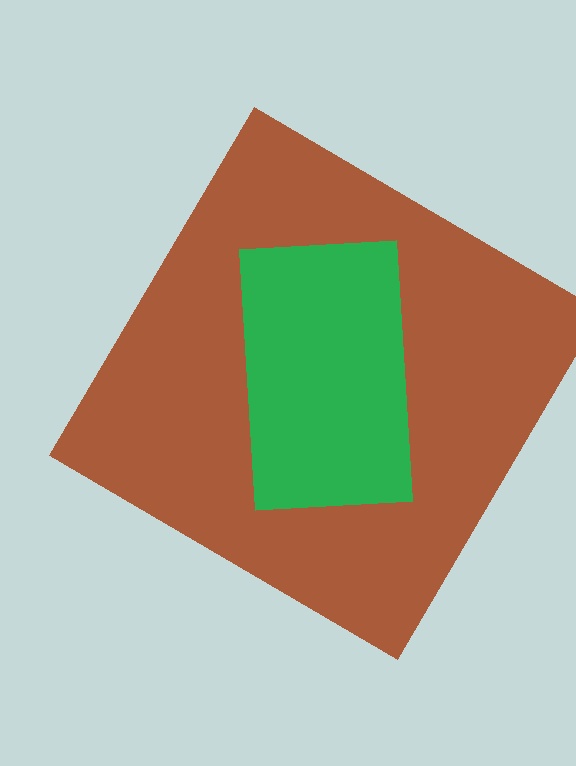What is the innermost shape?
The green rectangle.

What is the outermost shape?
The brown diamond.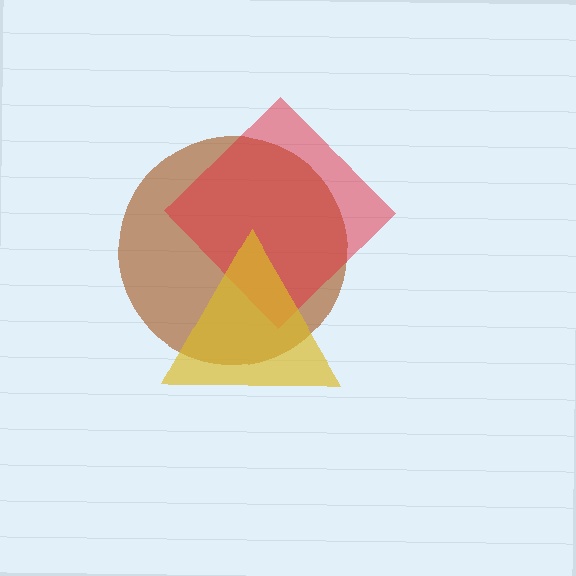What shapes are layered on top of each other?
The layered shapes are: a brown circle, a red diamond, a yellow triangle.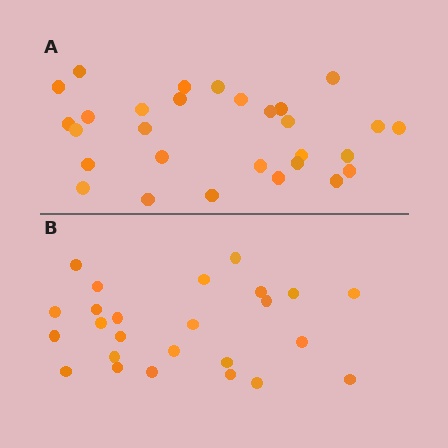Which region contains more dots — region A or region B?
Region A (the top region) has more dots.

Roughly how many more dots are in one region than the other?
Region A has about 4 more dots than region B.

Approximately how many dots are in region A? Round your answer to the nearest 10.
About 30 dots. (The exact count is 29, which rounds to 30.)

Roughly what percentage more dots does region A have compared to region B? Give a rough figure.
About 15% more.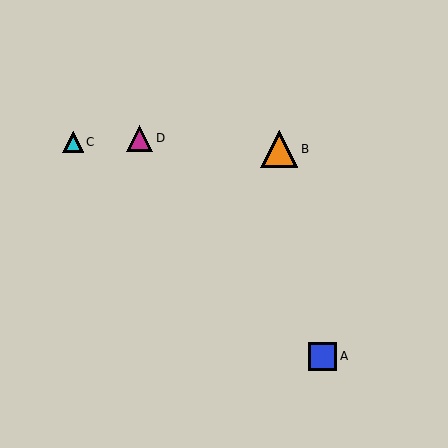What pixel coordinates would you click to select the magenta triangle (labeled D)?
Click at (140, 138) to select the magenta triangle D.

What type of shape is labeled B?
Shape B is an orange triangle.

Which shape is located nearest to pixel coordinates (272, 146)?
The orange triangle (labeled B) at (279, 149) is nearest to that location.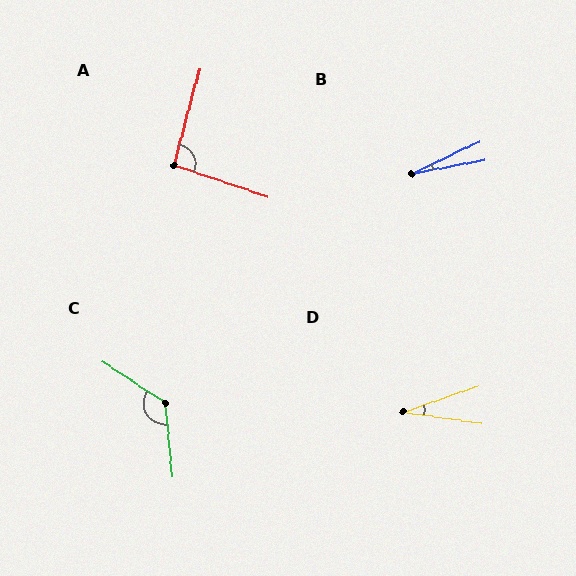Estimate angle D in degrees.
Approximately 28 degrees.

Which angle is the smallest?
B, at approximately 15 degrees.